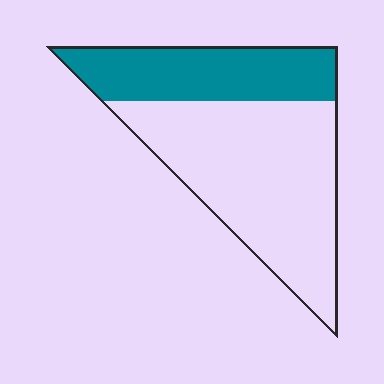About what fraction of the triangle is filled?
About one third (1/3).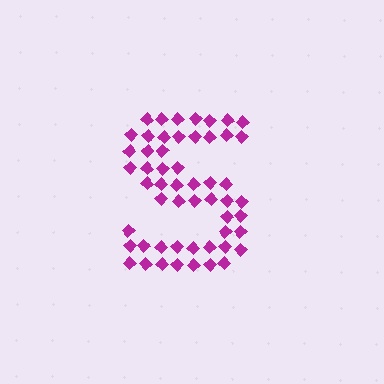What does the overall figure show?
The overall figure shows the letter S.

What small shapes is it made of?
It is made of small diamonds.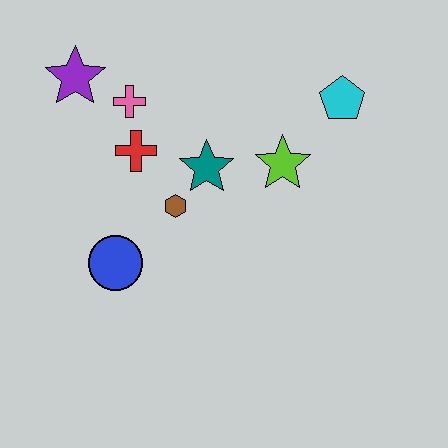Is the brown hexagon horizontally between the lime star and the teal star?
No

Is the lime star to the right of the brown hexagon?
Yes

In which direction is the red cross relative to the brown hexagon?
The red cross is above the brown hexagon.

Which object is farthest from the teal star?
The purple star is farthest from the teal star.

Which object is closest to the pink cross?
The red cross is closest to the pink cross.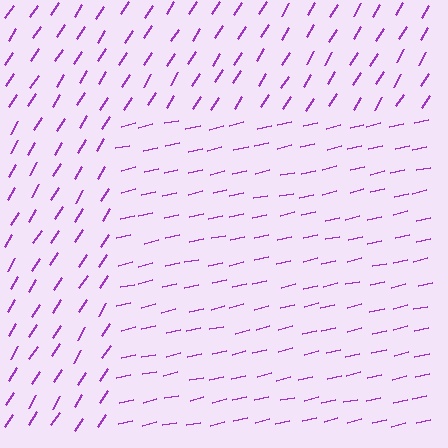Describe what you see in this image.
The image is filled with small purple line segments. A rectangle region in the image has lines oriented differently from the surrounding lines, creating a visible texture boundary.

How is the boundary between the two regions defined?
The boundary is defined purely by a change in line orientation (approximately 45 degrees difference). All lines are the same color and thickness.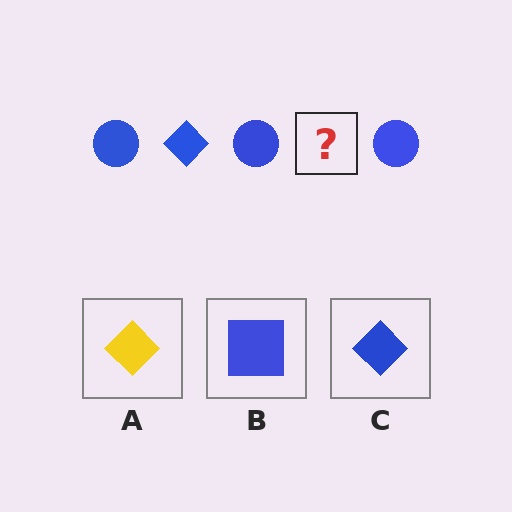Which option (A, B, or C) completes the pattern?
C.